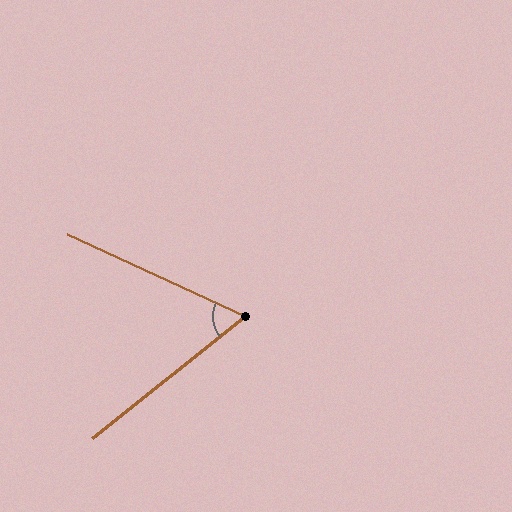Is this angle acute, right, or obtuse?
It is acute.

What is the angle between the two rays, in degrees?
Approximately 63 degrees.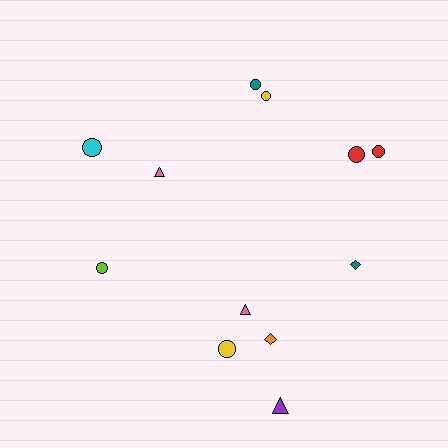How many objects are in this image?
There are 12 objects.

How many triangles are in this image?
There are 3 triangles.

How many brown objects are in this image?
There are no brown objects.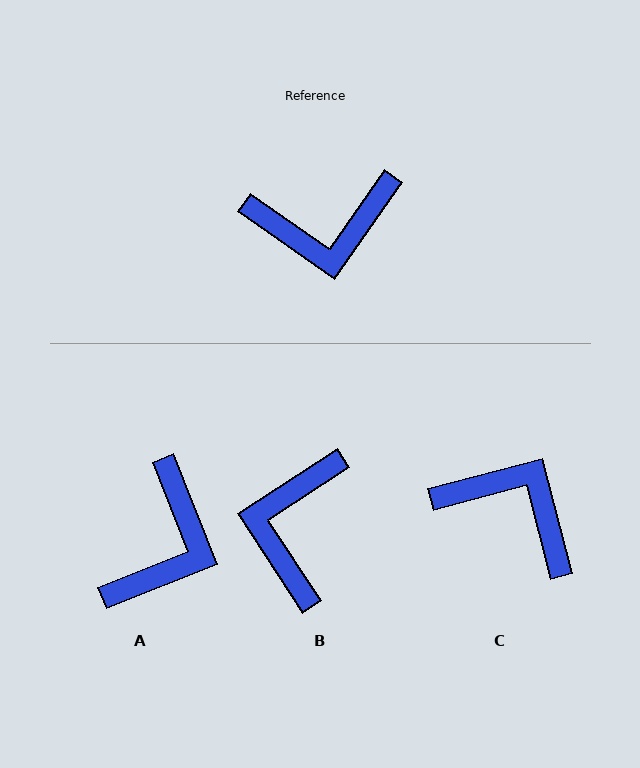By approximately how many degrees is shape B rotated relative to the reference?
Approximately 112 degrees clockwise.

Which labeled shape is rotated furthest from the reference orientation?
C, about 140 degrees away.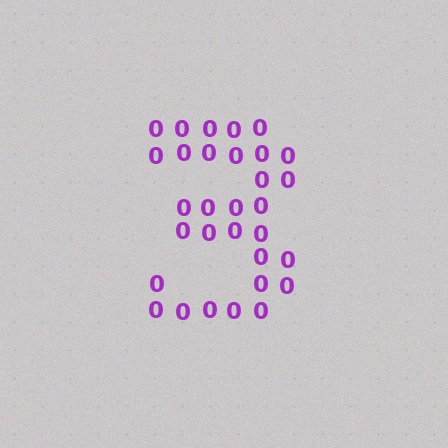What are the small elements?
The small elements are digit 0's.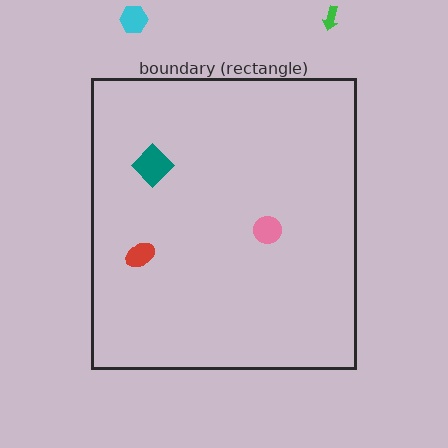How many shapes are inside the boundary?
3 inside, 2 outside.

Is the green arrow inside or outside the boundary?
Outside.